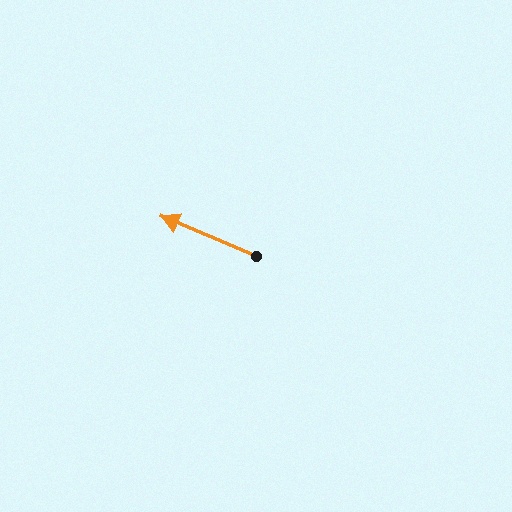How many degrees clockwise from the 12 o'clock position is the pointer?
Approximately 293 degrees.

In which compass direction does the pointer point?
Northwest.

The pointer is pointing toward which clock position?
Roughly 10 o'clock.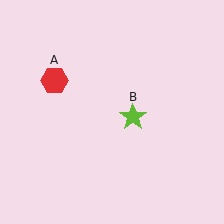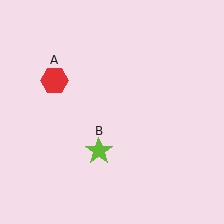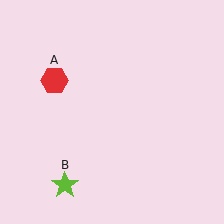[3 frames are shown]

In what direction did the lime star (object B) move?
The lime star (object B) moved down and to the left.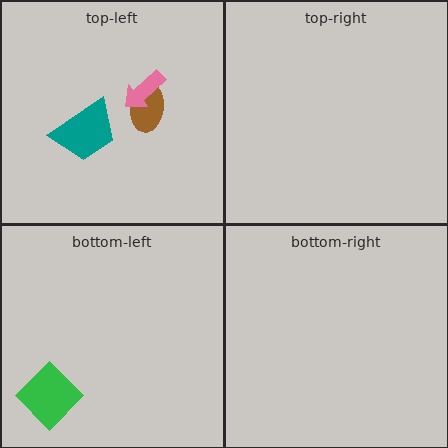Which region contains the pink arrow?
The top-left region.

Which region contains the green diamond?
The bottom-left region.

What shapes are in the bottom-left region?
The green diamond.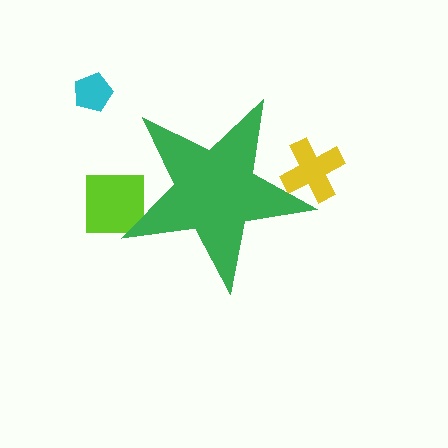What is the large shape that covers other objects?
A green star.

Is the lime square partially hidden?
Yes, the lime square is partially hidden behind the green star.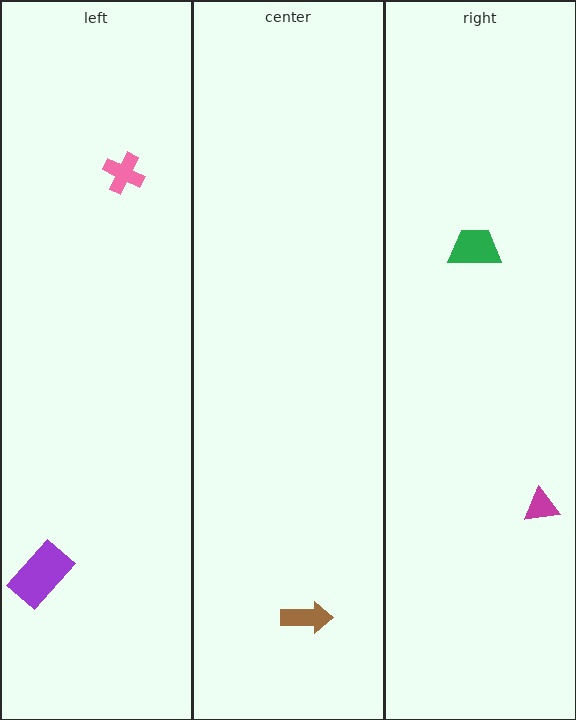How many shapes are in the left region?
2.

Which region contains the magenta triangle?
The right region.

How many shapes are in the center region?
1.